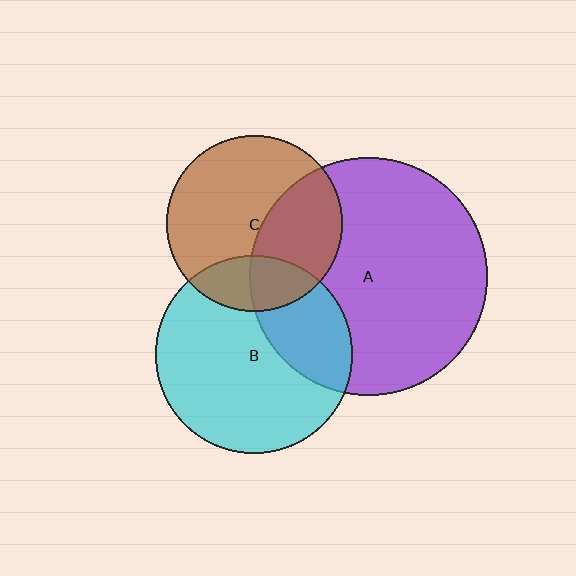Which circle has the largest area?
Circle A (purple).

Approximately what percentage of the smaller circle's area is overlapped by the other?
Approximately 30%.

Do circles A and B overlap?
Yes.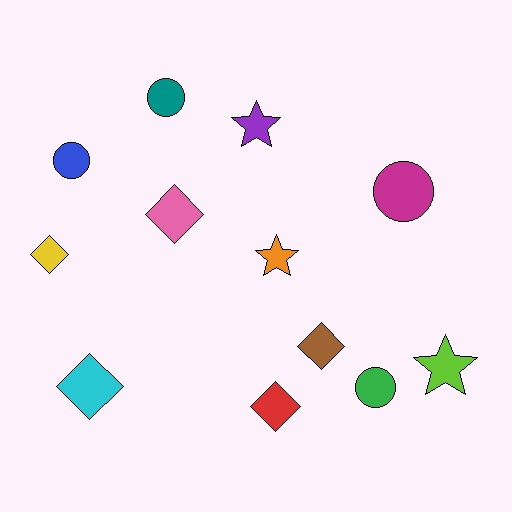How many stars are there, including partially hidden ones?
There are 3 stars.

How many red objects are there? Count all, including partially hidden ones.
There is 1 red object.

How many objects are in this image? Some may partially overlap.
There are 12 objects.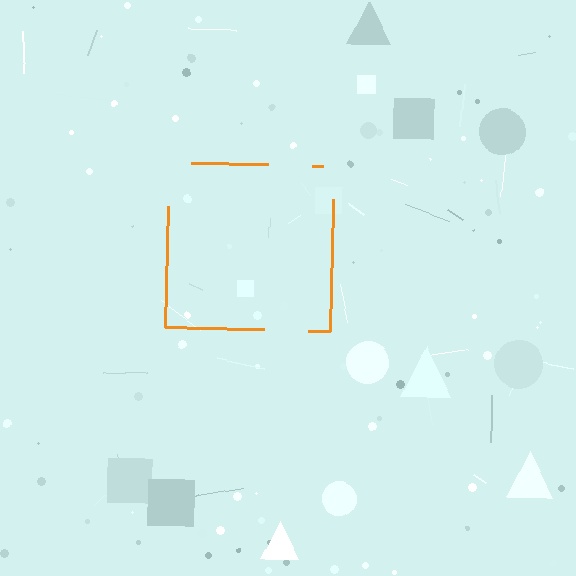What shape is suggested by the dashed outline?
The dashed outline suggests a square.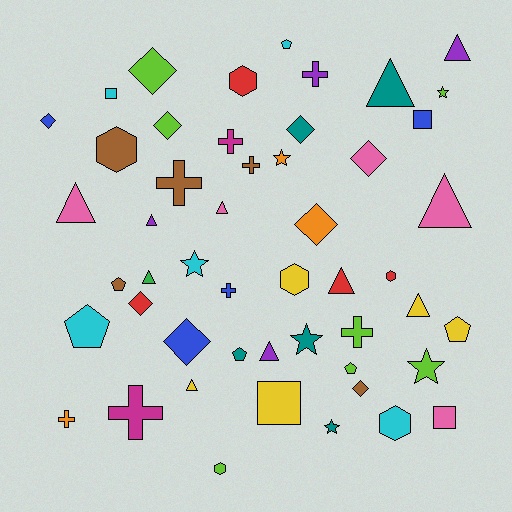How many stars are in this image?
There are 6 stars.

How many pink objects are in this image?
There are 5 pink objects.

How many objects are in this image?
There are 50 objects.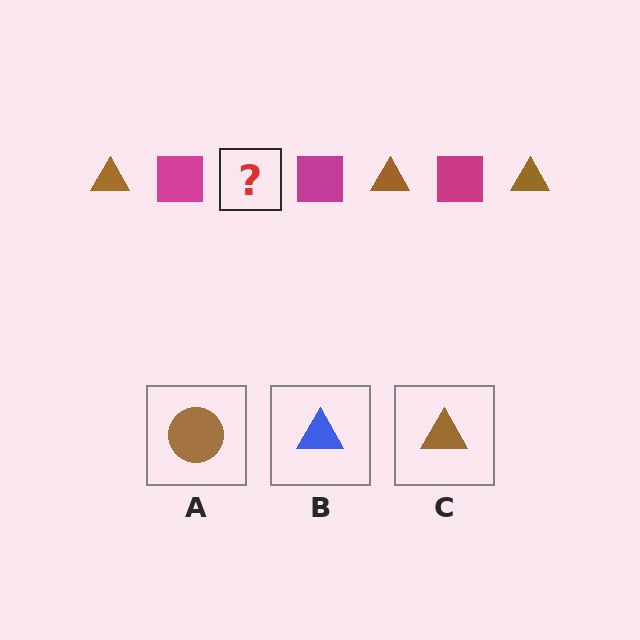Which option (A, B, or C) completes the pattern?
C.